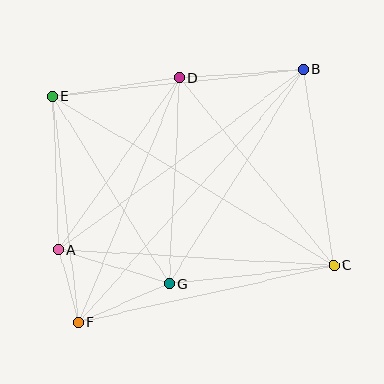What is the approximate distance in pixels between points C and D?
The distance between C and D is approximately 243 pixels.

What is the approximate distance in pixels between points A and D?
The distance between A and D is approximately 210 pixels.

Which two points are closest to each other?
Points A and F are closest to each other.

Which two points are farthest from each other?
Points B and F are farthest from each other.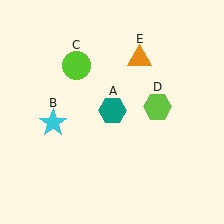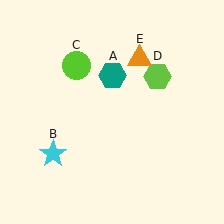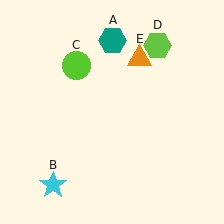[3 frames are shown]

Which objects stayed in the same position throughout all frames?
Lime circle (object C) and orange triangle (object E) remained stationary.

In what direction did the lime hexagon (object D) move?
The lime hexagon (object D) moved up.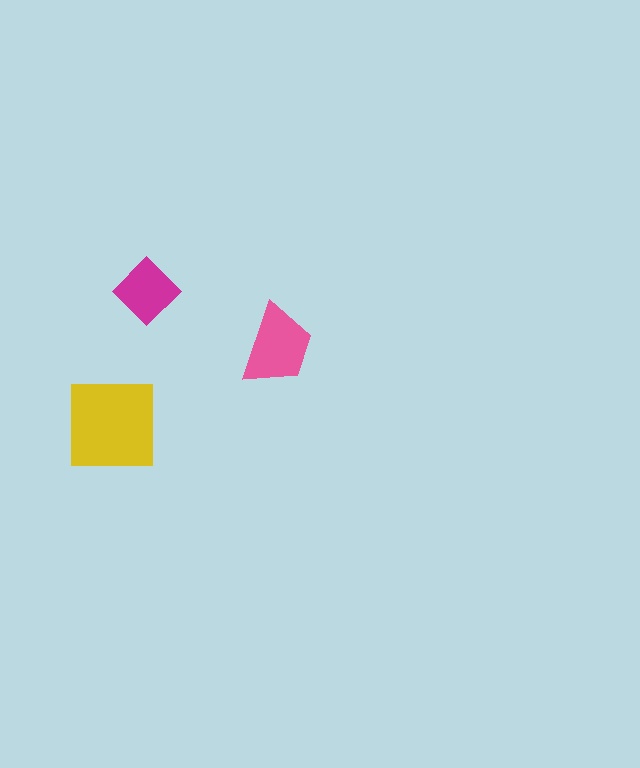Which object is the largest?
The yellow square.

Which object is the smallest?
The magenta diamond.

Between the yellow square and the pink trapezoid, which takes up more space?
The yellow square.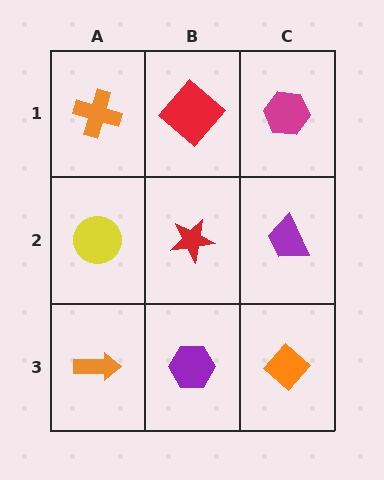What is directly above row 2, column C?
A magenta hexagon.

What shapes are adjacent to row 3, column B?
A red star (row 2, column B), an orange arrow (row 3, column A), an orange diamond (row 3, column C).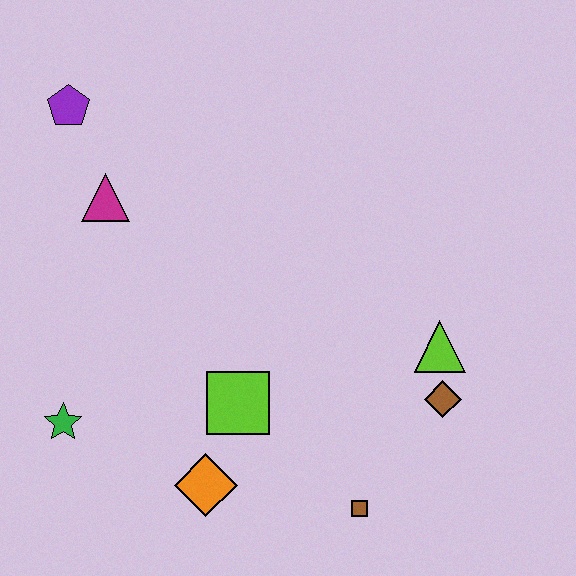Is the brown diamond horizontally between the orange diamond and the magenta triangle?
No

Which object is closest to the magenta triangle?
The purple pentagon is closest to the magenta triangle.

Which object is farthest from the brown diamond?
The purple pentagon is farthest from the brown diamond.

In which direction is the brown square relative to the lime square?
The brown square is to the right of the lime square.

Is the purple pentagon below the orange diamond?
No